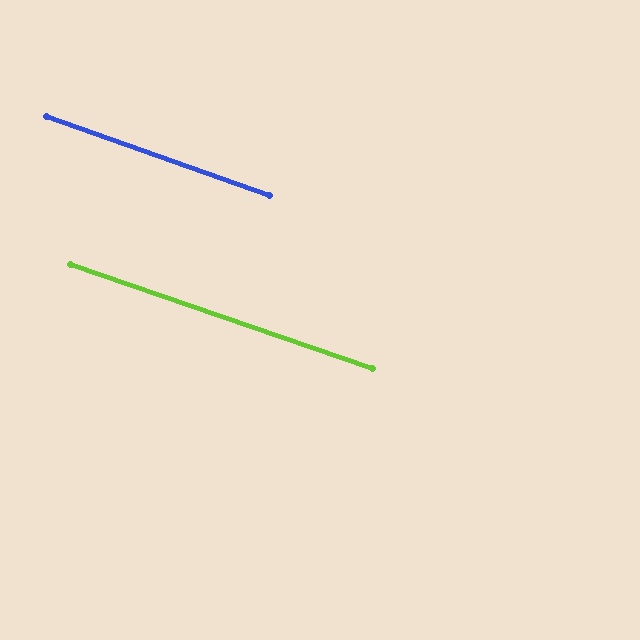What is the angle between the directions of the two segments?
Approximately 0 degrees.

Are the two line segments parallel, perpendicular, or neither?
Parallel — their directions differ by only 0.4°.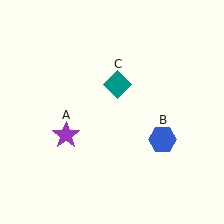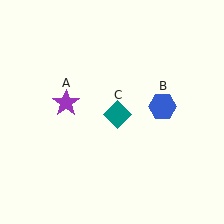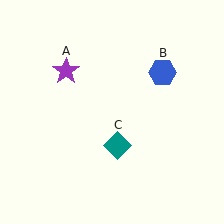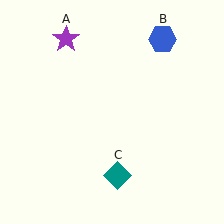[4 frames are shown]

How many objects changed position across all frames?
3 objects changed position: purple star (object A), blue hexagon (object B), teal diamond (object C).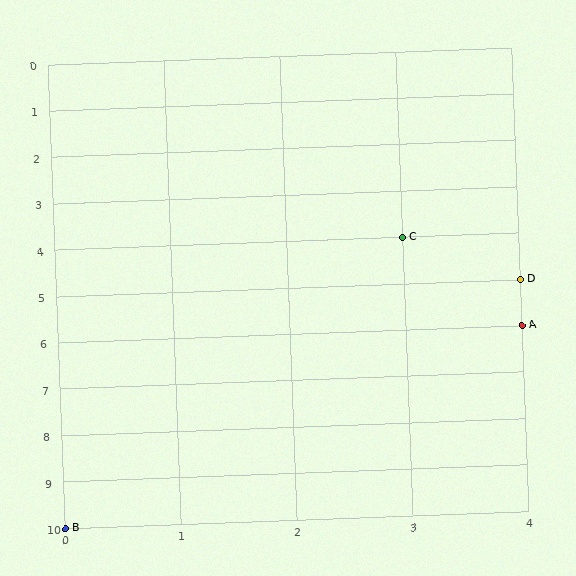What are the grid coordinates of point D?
Point D is at grid coordinates (4, 5).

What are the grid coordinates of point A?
Point A is at grid coordinates (4, 6).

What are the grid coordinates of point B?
Point B is at grid coordinates (0, 10).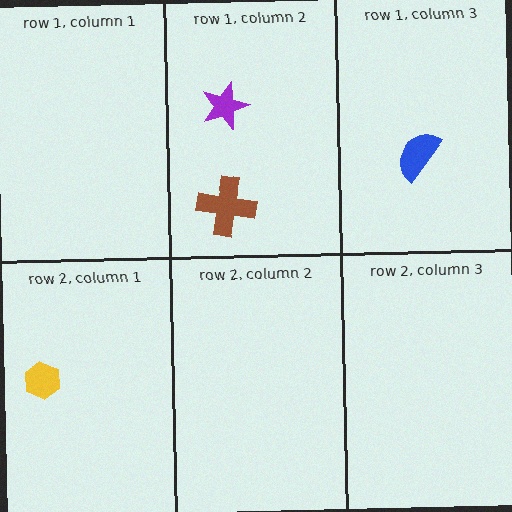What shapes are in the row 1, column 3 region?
The blue semicircle.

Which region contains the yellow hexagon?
The row 2, column 1 region.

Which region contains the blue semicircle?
The row 1, column 3 region.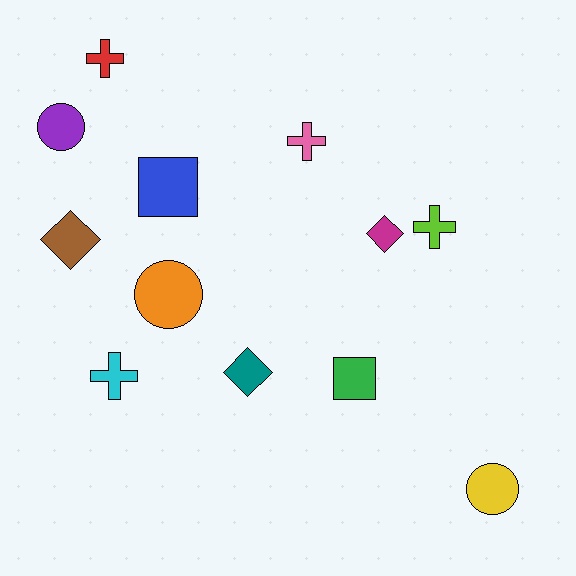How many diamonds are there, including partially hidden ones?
There are 3 diamonds.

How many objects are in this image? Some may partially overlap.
There are 12 objects.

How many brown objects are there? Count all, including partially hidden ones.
There is 1 brown object.